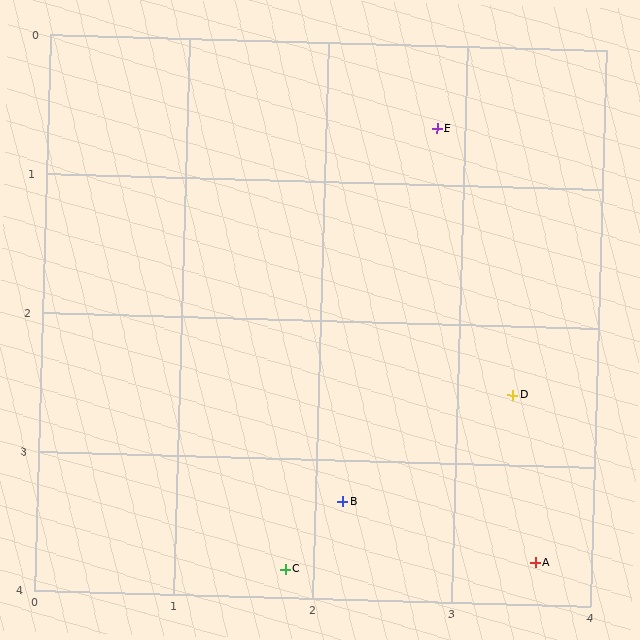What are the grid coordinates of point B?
Point B is at approximately (2.2, 3.3).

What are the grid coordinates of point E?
Point E is at approximately (2.8, 0.6).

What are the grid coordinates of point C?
Point C is at approximately (1.8, 3.8).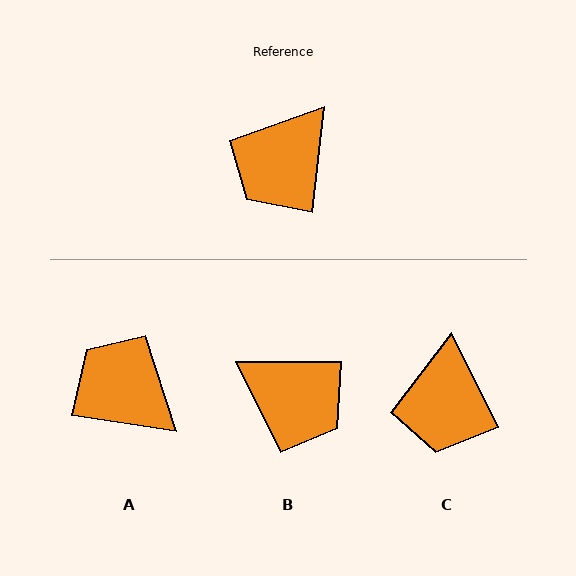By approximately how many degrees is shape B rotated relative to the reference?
Approximately 97 degrees counter-clockwise.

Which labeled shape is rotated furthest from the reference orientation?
B, about 97 degrees away.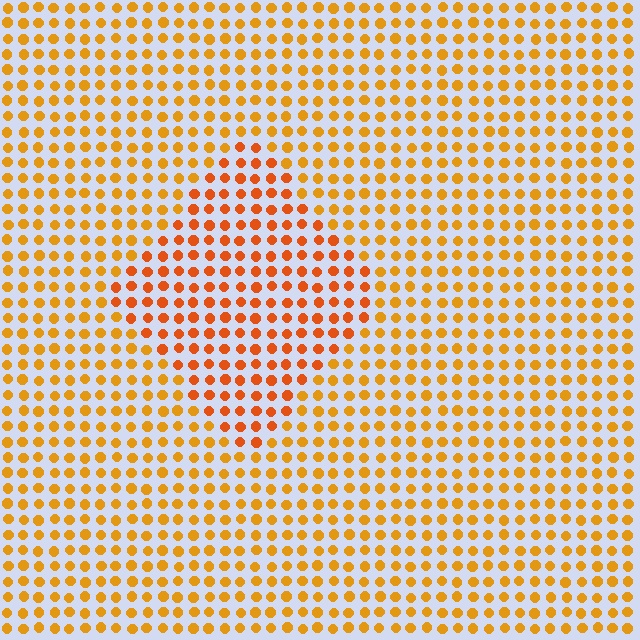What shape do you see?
I see a diamond.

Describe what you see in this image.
The image is filled with small orange elements in a uniform arrangement. A diamond-shaped region is visible where the elements are tinted to a slightly different hue, forming a subtle color boundary.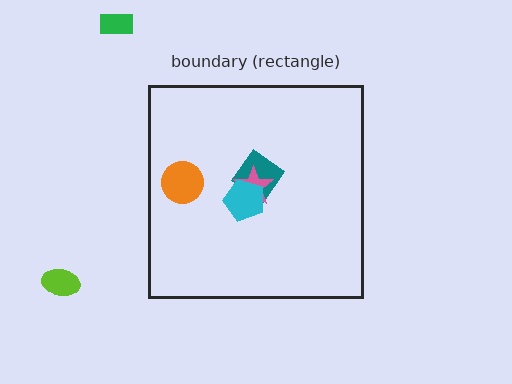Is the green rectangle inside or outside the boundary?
Outside.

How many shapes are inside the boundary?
4 inside, 2 outside.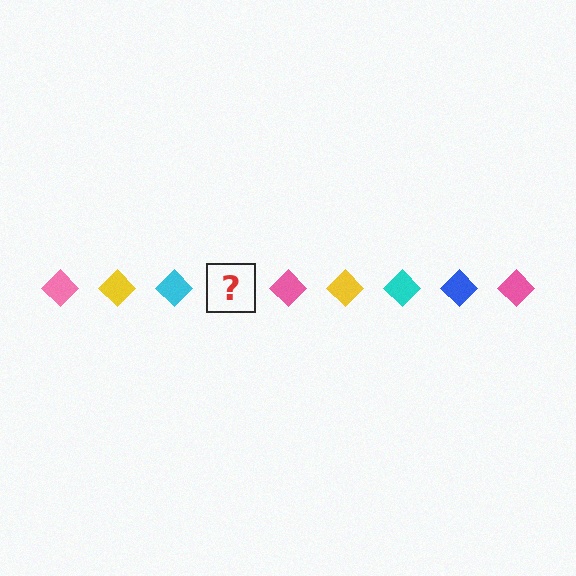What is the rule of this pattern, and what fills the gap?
The rule is that the pattern cycles through pink, yellow, cyan, blue diamonds. The gap should be filled with a blue diamond.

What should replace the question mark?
The question mark should be replaced with a blue diamond.